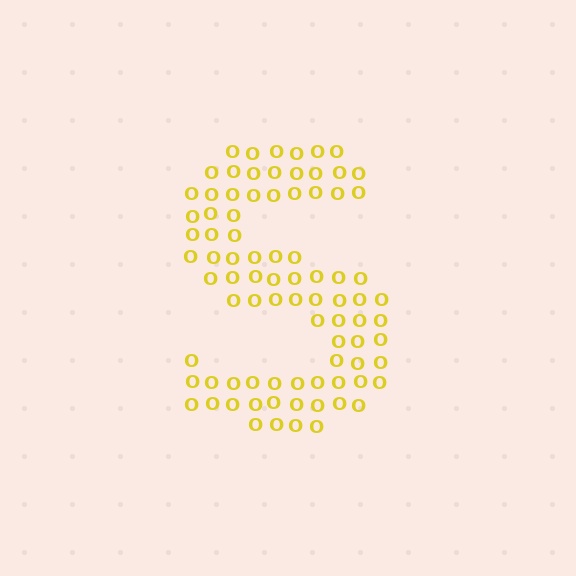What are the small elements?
The small elements are letter O's.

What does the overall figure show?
The overall figure shows the letter S.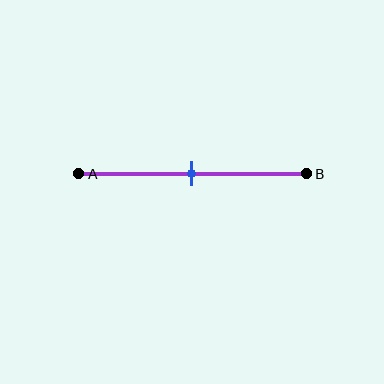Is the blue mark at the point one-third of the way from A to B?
No, the mark is at about 50% from A, not at the 33% one-third point.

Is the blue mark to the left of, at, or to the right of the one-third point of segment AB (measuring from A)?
The blue mark is to the right of the one-third point of segment AB.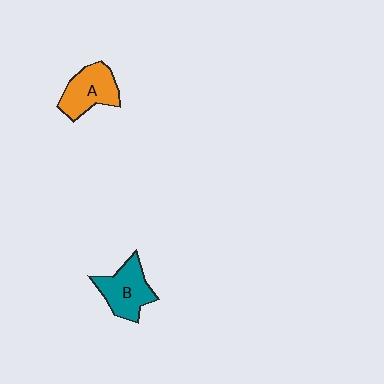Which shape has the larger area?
Shape B (teal).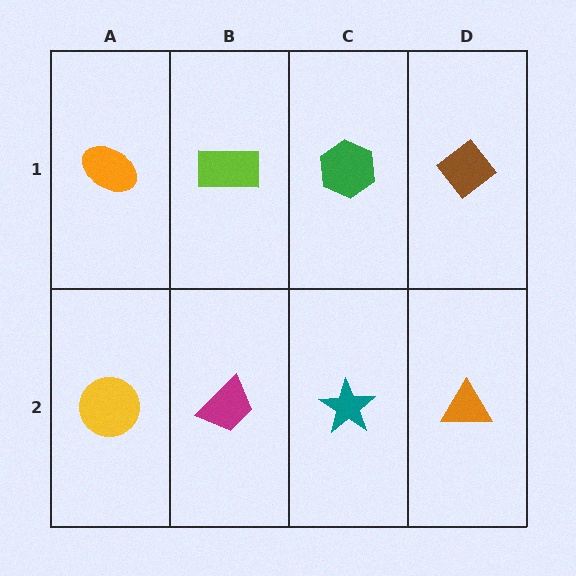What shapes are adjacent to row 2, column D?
A brown diamond (row 1, column D), a teal star (row 2, column C).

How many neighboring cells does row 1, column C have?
3.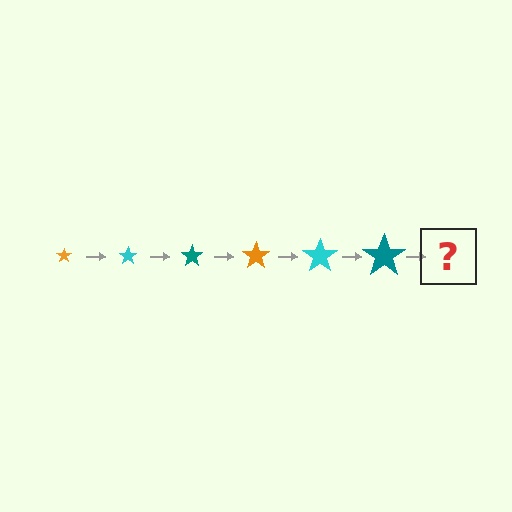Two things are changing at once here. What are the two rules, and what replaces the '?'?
The two rules are that the star grows larger each step and the color cycles through orange, cyan, and teal. The '?' should be an orange star, larger than the previous one.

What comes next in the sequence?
The next element should be an orange star, larger than the previous one.